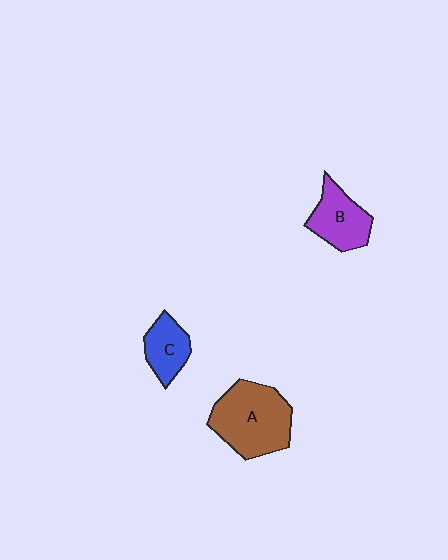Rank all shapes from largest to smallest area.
From largest to smallest: A (brown), B (purple), C (blue).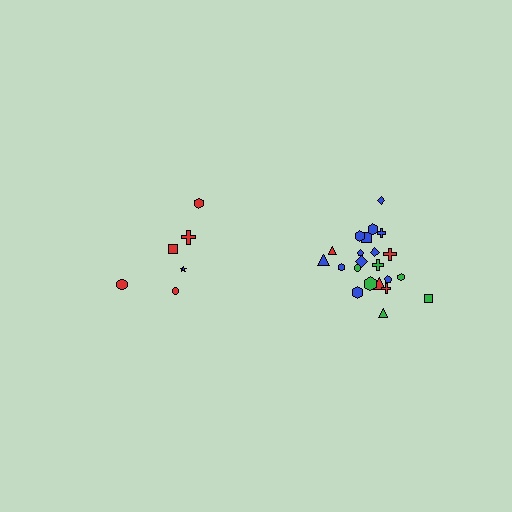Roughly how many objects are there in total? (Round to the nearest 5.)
Roughly 30 objects in total.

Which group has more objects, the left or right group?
The right group.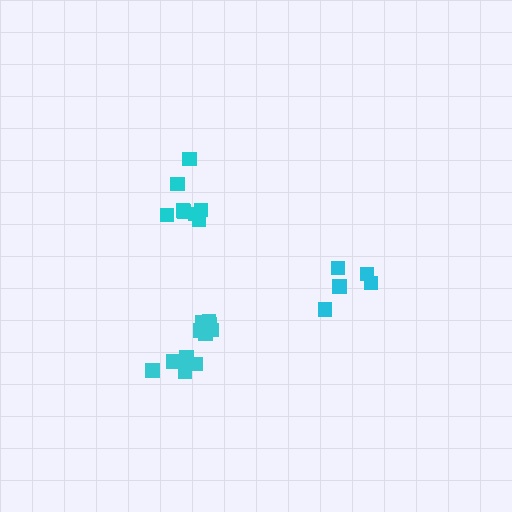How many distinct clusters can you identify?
There are 3 distinct clusters.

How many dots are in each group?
Group 1: 5 dots, Group 2: 8 dots, Group 3: 11 dots (24 total).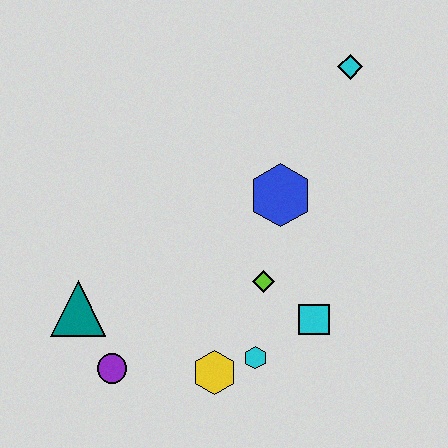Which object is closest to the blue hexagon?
The lime diamond is closest to the blue hexagon.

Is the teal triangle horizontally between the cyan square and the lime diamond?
No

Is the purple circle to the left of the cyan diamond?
Yes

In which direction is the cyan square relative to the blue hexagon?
The cyan square is below the blue hexagon.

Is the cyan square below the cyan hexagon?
No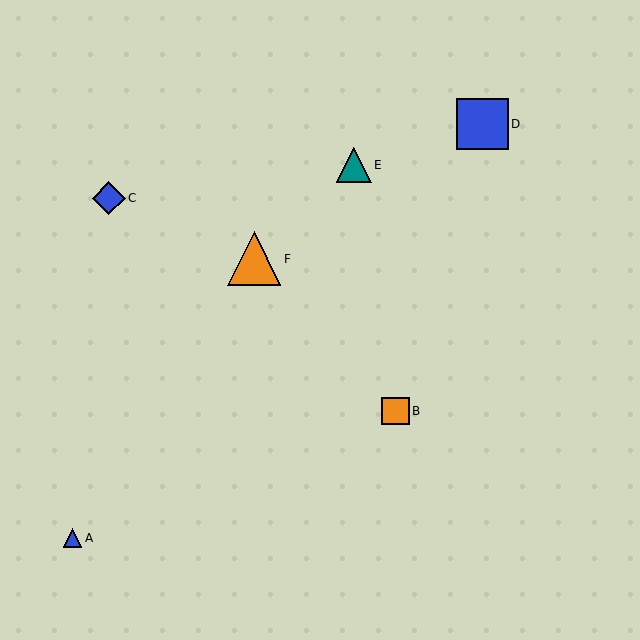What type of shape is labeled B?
Shape B is an orange square.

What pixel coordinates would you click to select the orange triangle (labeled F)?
Click at (254, 259) to select the orange triangle F.